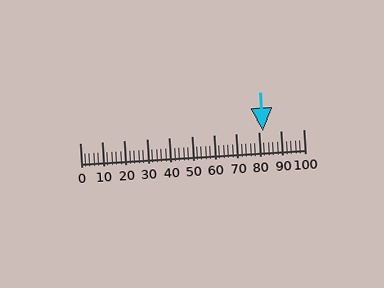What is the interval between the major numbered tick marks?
The major tick marks are spaced 10 units apart.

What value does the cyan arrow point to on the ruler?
The cyan arrow points to approximately 82.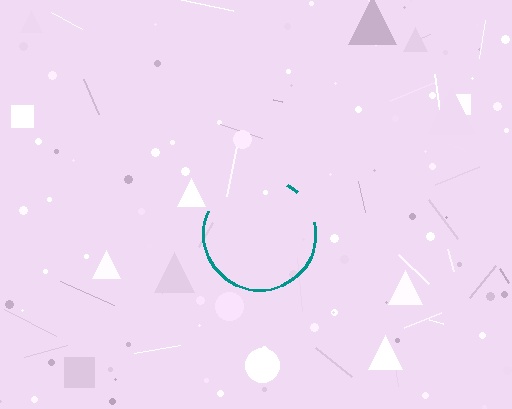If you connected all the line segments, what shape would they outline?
They would outline a circle.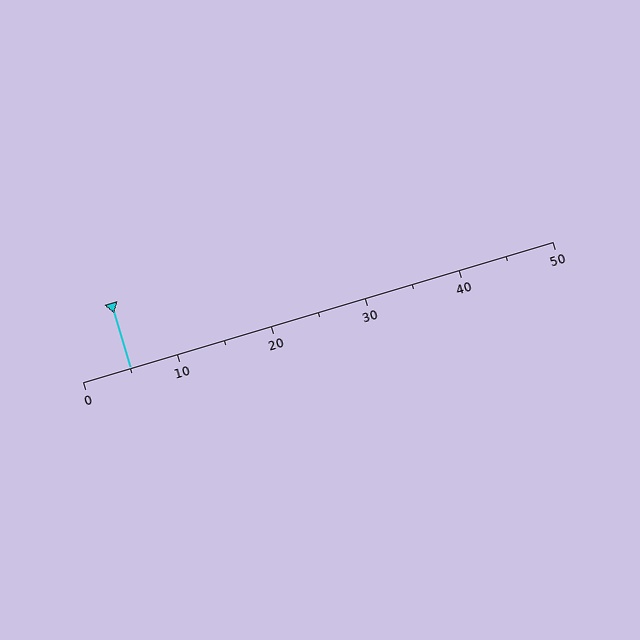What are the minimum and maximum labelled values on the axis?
The axis runs from 0 to 50.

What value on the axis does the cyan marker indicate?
The marker indicates approximately 5.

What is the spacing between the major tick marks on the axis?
The major ticks are spaced 10 apart.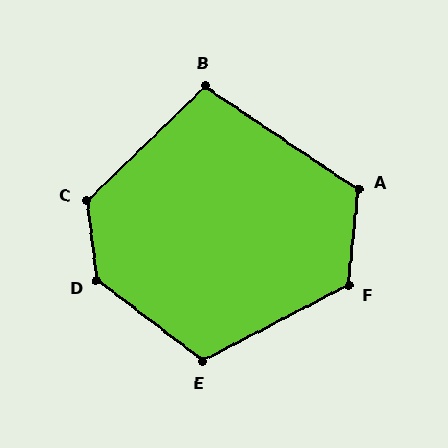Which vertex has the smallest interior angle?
B, at approximately 102 degrees.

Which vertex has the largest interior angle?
D, at approximately 134 degrees.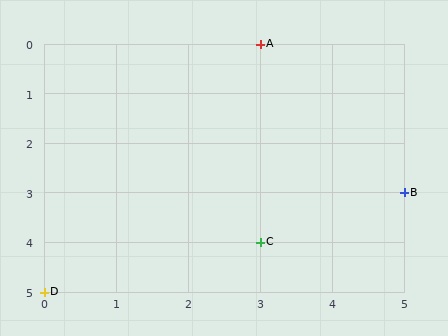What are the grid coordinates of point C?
Point C is at grid coordinates (3, 4).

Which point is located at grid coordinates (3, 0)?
Point A is at (3, 0).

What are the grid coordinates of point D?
Point D is at grid coordinates (0, 5).